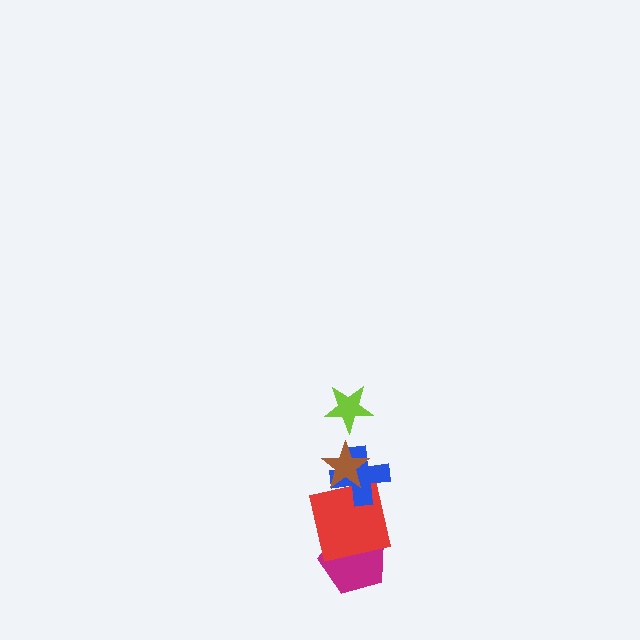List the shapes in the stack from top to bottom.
From top to bottom: the lime star, the brown star, the blue cross, the red square, the magenta pentagon.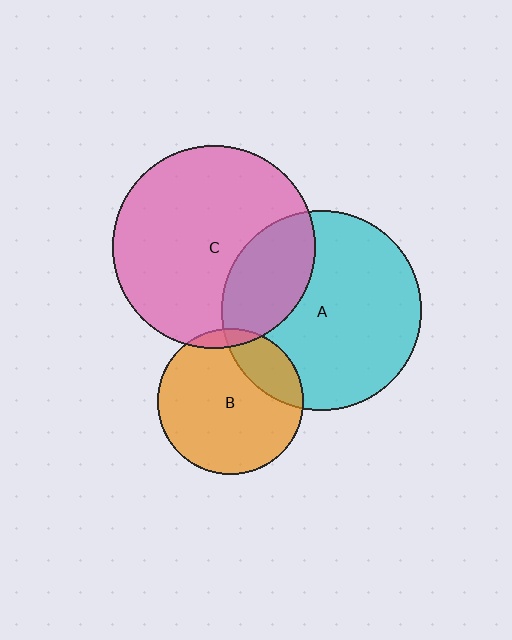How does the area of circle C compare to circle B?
Approximately 1.9 times.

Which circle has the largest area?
Circle C (pink).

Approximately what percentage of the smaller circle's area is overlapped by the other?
Approximately 20%.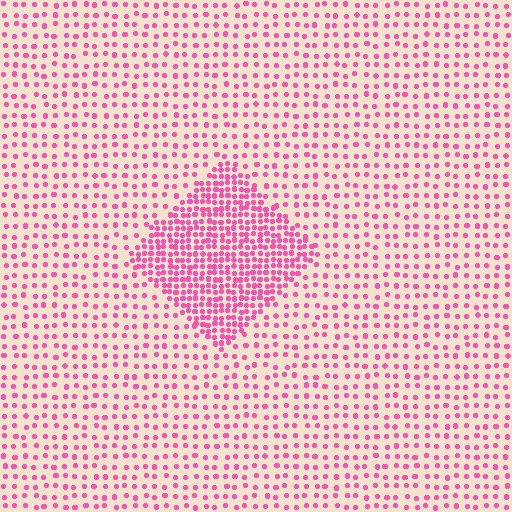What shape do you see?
I see a diamond.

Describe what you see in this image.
The image contains small pink elements arranged at two different densities. A diamond-shaped region is visible where the elements are more densely packed than the surrounding area.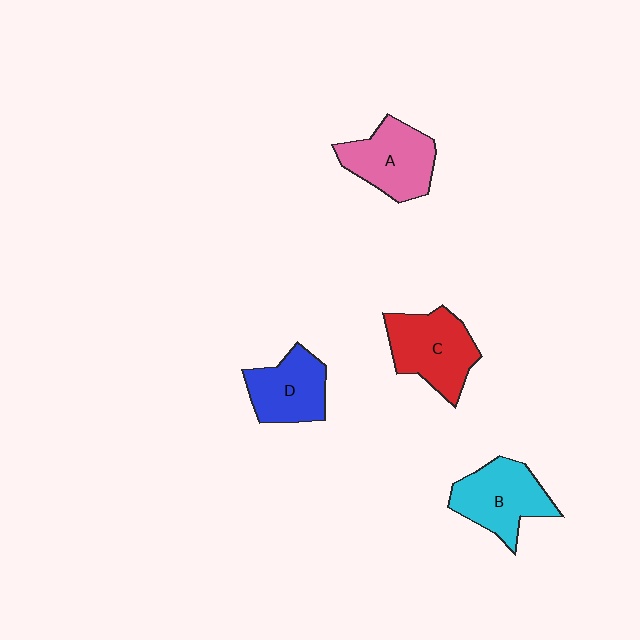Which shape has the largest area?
Shape C (red).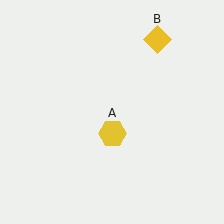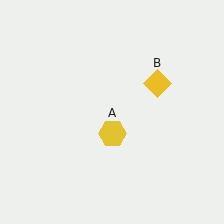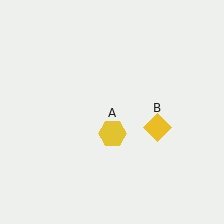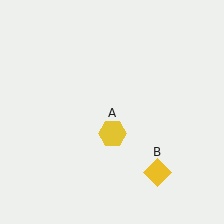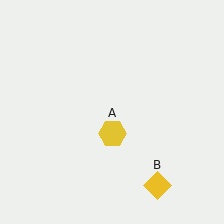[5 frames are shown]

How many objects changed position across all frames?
1 object changed position: yellow diamond (object B).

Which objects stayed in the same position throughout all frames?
Yellow hexagon (object A) remained stationary.